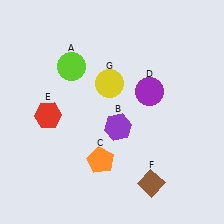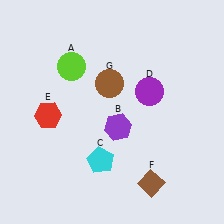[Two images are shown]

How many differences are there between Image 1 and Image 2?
There are 2 differences between the two images.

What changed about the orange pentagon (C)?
In Image 1, C is orange. In Image 2, it changed to cyan.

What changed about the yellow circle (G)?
In Image 1, G is yellow. In Image 2, it changed to brown.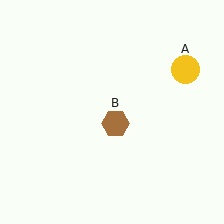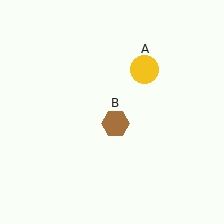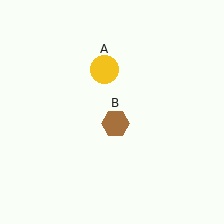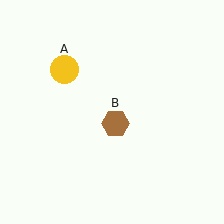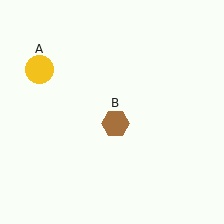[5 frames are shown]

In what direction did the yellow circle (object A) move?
The yellow circle (object A) moved left.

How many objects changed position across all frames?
1 object changed position: yellow circle (object A).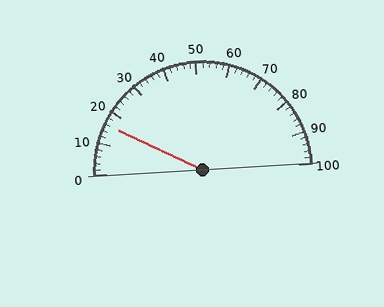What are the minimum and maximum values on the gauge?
The gauge ranges from 0 to 100.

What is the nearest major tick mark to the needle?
The nearest major tick mark is 20.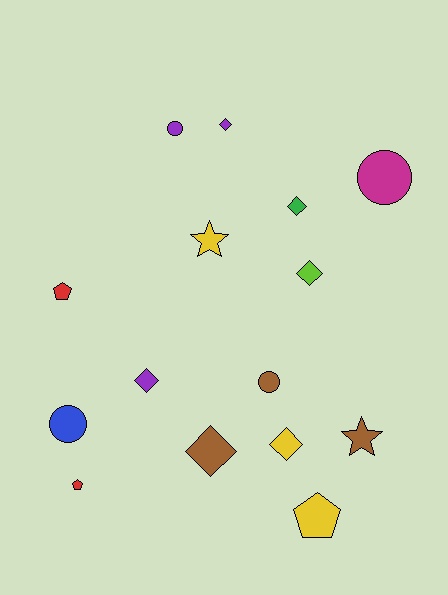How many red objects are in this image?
There are 2 red objects.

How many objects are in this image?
There are 15 objects.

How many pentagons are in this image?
There are 3 pentagons.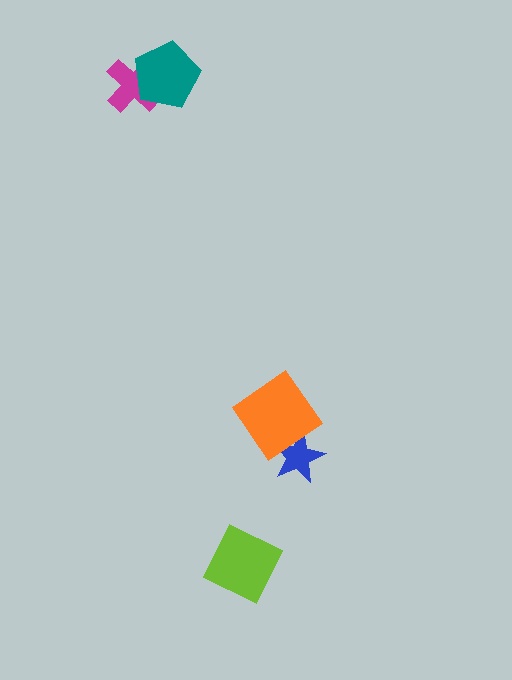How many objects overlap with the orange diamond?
1 object overlaps with the orange diamond.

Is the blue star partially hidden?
Yes, it is partially covered by another shape.